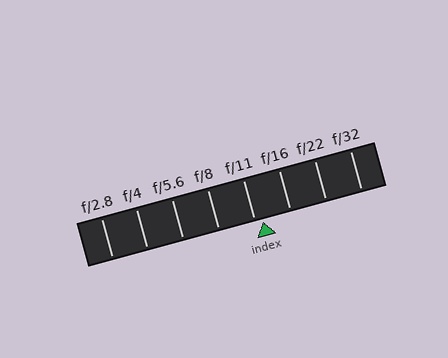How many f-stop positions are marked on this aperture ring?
There are 8 f-stop positions marked.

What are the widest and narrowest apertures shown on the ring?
The widest aperture shown is f/2.8 and the narrowest is f/32.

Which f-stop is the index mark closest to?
The index mark is closest to f/11.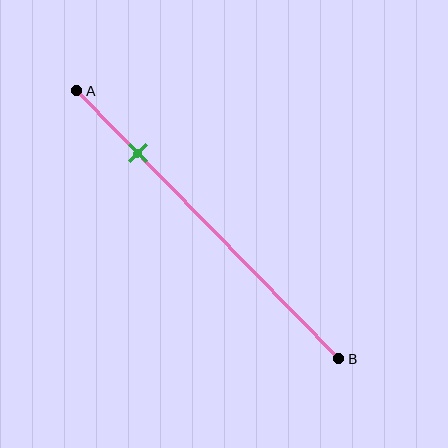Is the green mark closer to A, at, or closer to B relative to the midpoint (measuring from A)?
The green mark is closer to point A than the midpoint of segment AB.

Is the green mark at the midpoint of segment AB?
No, the mark is at about 25% from A, not at the 50% midpoint.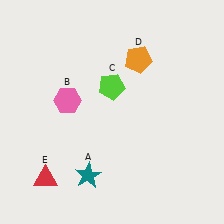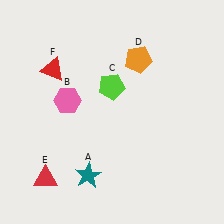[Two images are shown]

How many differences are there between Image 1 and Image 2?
There is 1 difference between the two images.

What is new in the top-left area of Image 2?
A red triangle (F) was added in the top-left area of Image 2.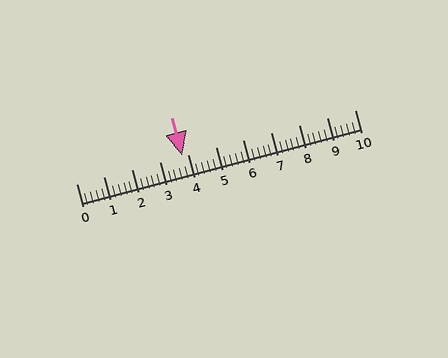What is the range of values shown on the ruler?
The ruler shows values from 0 to 10.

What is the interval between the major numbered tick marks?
The major tick marks are spaced 1 units apart.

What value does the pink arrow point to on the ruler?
The pink arrow points to approximately 3.8.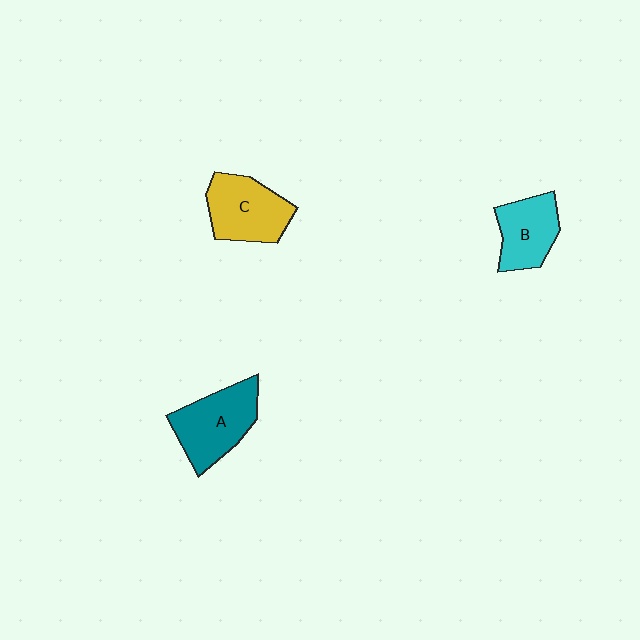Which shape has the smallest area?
Shape B (cyan).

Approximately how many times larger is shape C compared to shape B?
Approximately 1.2 times.